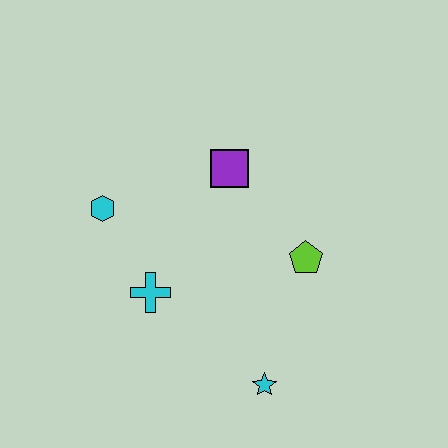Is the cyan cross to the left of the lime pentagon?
Yes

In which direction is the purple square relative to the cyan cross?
The purple square is above the cyan cross.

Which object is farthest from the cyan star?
The cyan hexagon is farthest from the cyan star.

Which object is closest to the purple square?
The lime pentagon is closest to the purple square.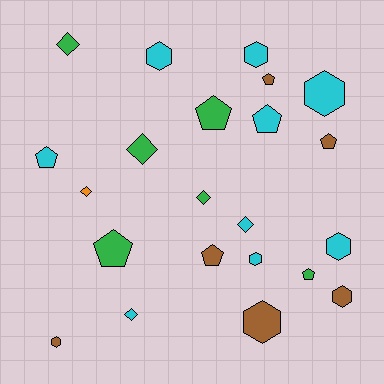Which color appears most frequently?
Cyan, with 9 objects.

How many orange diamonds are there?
There is 1 orange diamond.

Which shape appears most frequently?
Hexagon, with 8 objects.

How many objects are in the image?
There are 22 objects.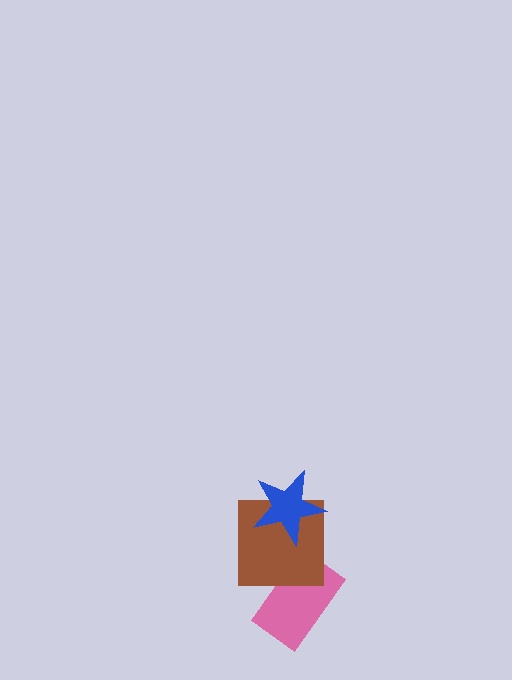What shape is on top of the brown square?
The blue star is on top of the brown square.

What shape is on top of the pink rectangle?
The brown square is on top of the pink rectangle.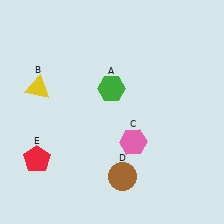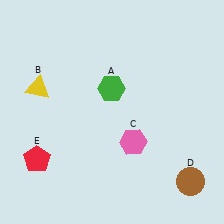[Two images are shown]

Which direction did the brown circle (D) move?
The brown circle (D) moved right.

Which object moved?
The brown circle (D) moved right.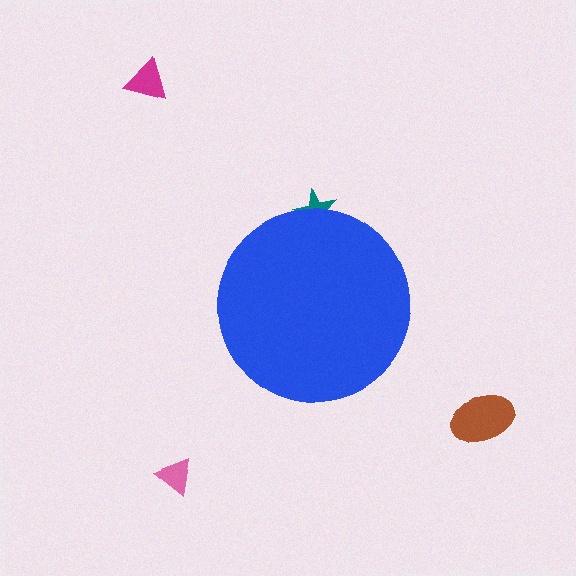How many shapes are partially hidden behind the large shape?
1 shape is partially hidden.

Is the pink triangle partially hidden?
No, the pink triangle is fully visible.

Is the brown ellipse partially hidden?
No, the brown ellipse is fully visible.